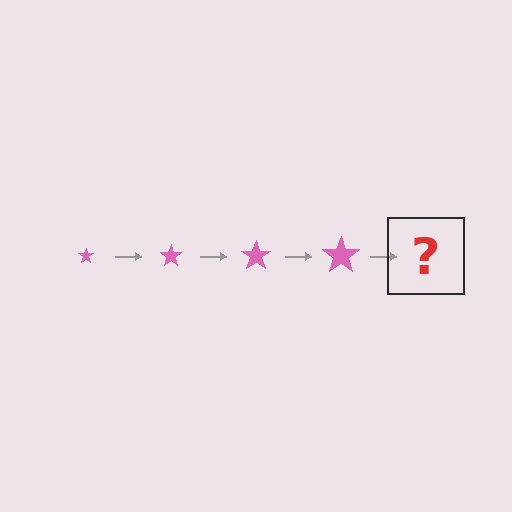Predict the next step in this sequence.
The next step is a pink star, larger than the previous one.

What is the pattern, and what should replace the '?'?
The pattern is that the star gets progressively larger each step. The '?' should be a pink star, larger than the previous one.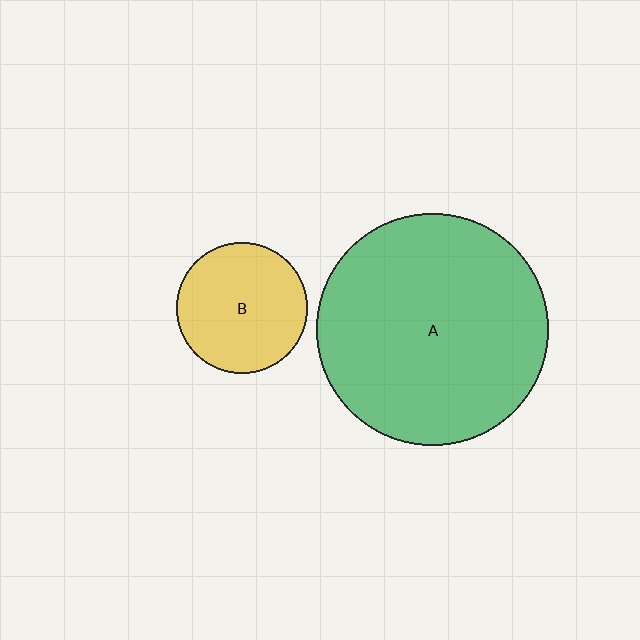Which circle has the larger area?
Circle A (green).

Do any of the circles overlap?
No, none of the circles overlap.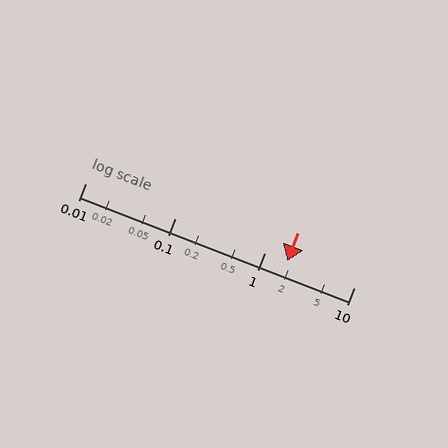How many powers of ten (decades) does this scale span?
The scale spans 3 decades, from 0.01 to 10.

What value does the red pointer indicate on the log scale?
The pointer indicates approximately 1.8.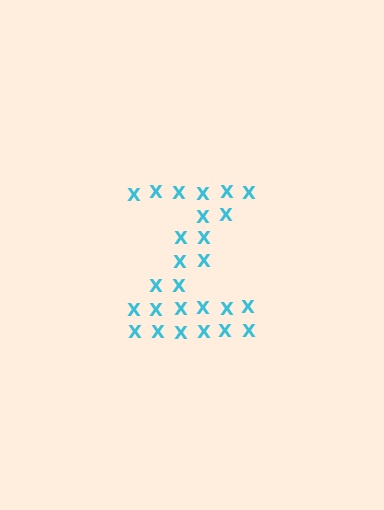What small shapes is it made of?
It is made of small letter X's.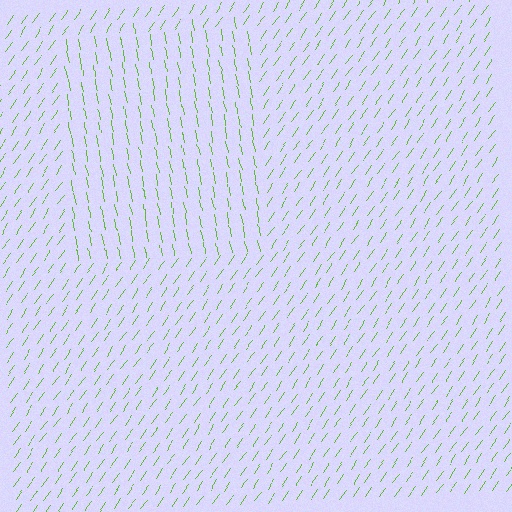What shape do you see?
I see a rectangle.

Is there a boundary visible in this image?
Yes, there is a texture boundary formed by a change in line orientation.